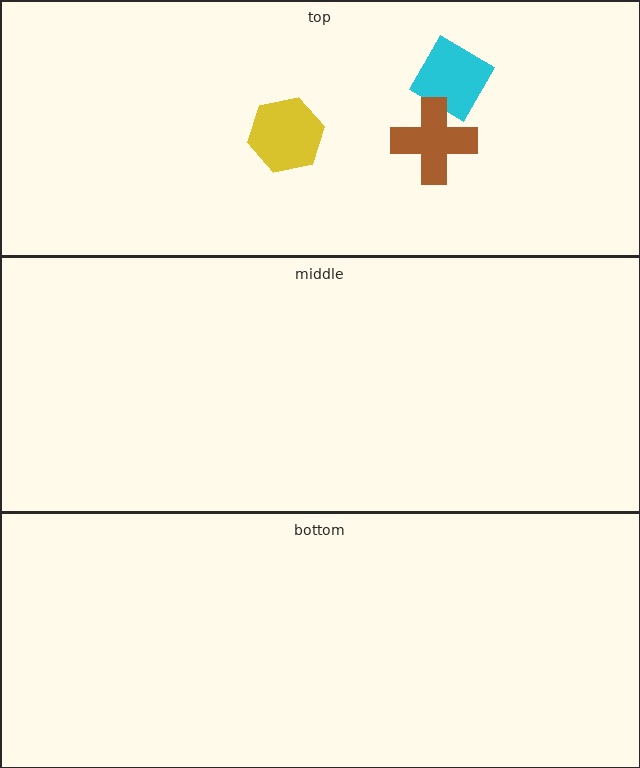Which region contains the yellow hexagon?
The top region.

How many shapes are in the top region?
3.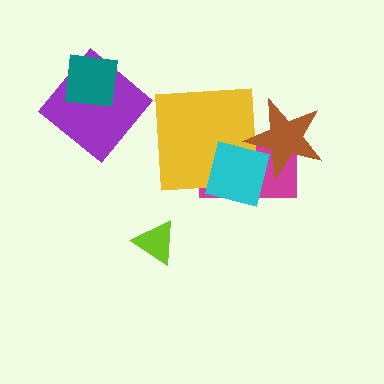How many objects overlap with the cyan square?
3 objects overlap with the cyan square.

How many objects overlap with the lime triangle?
0 objects overlap with the lime triangle.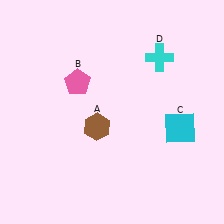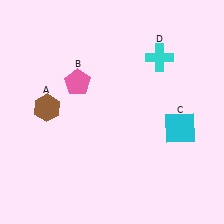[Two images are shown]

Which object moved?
The brown hexagon (A) moved left.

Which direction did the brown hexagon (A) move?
The brown hexagon (A) moved left.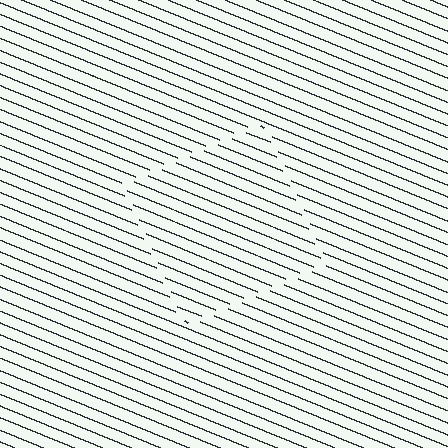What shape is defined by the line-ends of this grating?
An illusory square. The interior of the shape contains the same grating, shifted by half a period — the contour is defined by the phase discontinuity where line-ends from the inner and outer gratings abut.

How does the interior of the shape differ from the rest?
The interior of the shape contains the same grating, shifted by half a period — the contour is defined by the phase discontinuity where line-ends from the inner and outer gratings abut.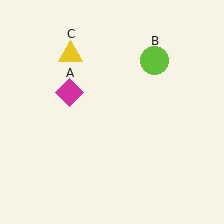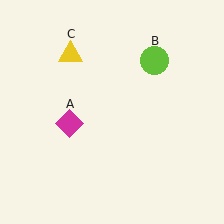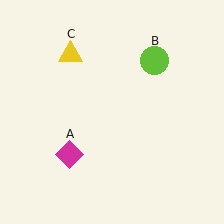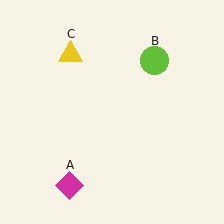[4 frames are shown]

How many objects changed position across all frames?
1 object changed position: magenta diamond (object A).